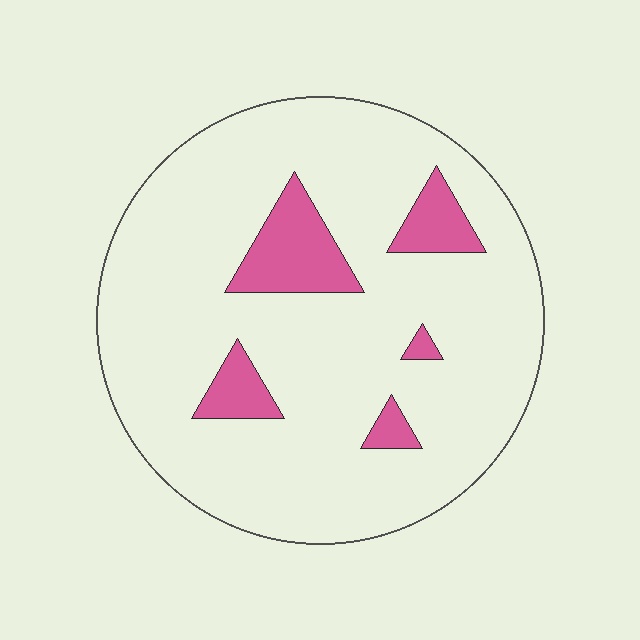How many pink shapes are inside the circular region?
5.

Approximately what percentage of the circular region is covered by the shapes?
Approximately 10%.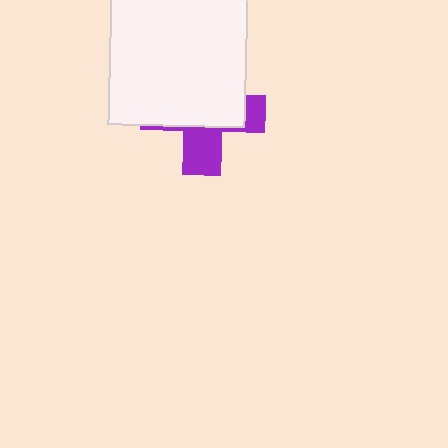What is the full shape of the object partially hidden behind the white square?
The partially hidden object is a purple cross.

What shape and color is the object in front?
The object in front is a white square.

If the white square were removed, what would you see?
You would see the complete purple cross.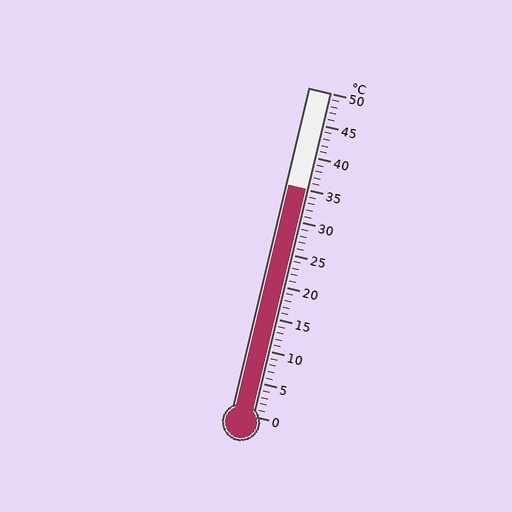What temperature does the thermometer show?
The thermometer shows approximately 35°C.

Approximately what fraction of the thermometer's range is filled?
The thermometer is filled to approximately 70% of its range.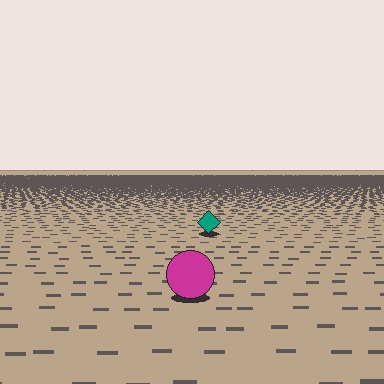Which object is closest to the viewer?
The magenta circle is closest. The texture marks near it are larger and more spread out.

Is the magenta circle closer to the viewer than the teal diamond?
Yes. The magenta circle is closer — you can tell from the texture gradient: the ground texture is coarser near it.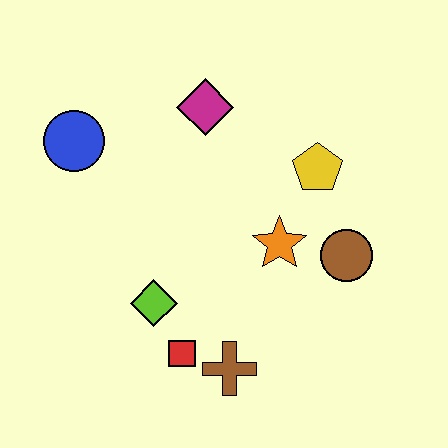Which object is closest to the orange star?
The brown circle is closest to the orange star.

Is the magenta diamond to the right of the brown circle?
No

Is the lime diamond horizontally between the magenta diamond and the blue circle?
Yes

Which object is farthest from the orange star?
The blue circle is farthest from the orange star.